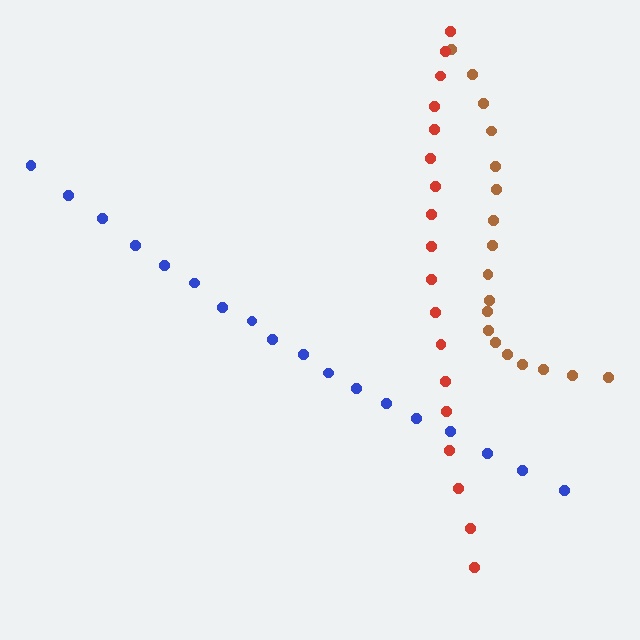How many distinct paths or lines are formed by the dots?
There are 3 distinct paths.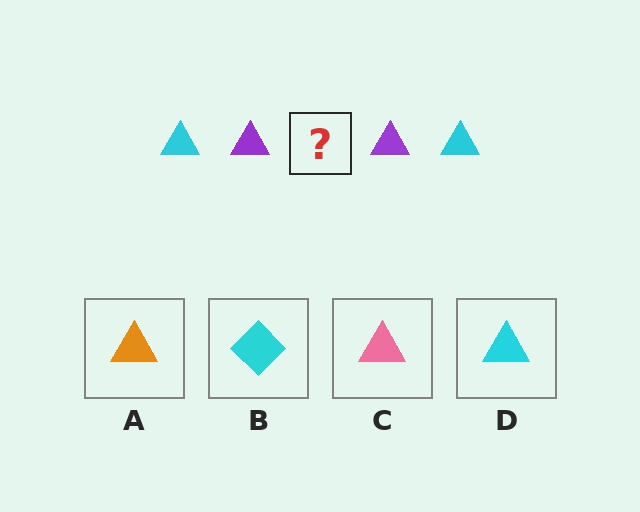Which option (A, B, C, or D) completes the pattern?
D.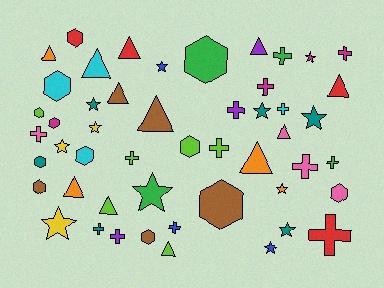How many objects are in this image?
There are 50 objects.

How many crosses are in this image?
There are 14 crosses.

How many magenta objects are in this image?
There are 4 magenta objects.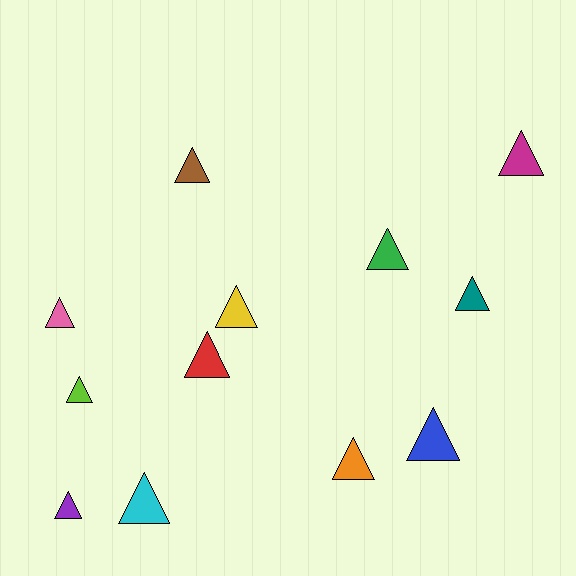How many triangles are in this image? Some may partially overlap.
There are 12 triangles.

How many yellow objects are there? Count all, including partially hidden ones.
There is 1 yellow object.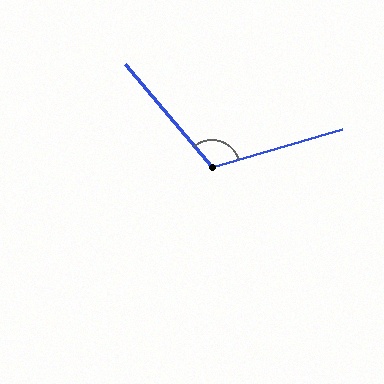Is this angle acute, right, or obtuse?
It is obtuse.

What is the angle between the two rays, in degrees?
Approximately 114 degrees.